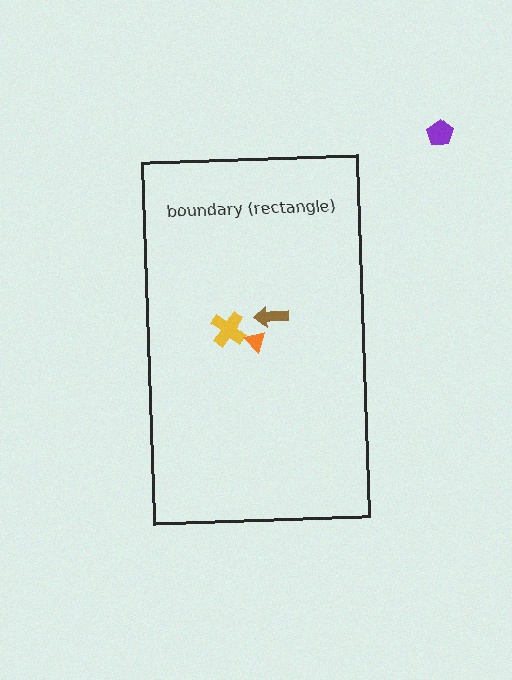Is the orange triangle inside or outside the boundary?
Inside.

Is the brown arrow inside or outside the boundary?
Inside.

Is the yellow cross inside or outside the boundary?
Inside.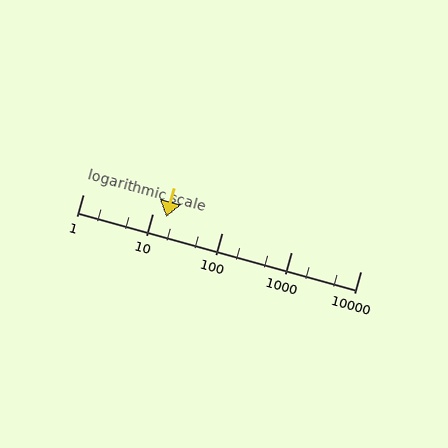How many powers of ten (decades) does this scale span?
The scale spans 4 decades, from 1 to 10000.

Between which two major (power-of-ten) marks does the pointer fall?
The pointer is between 10 and 100.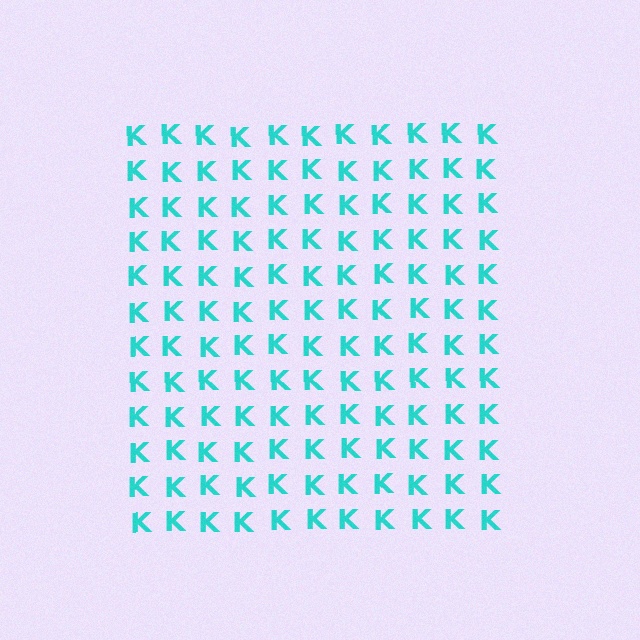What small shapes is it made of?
It is made of small letter K's.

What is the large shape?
The large shape is a square.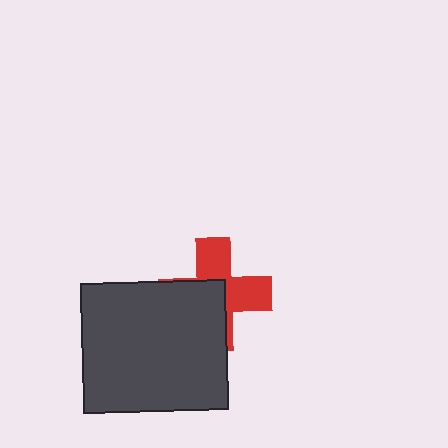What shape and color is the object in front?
The object in front is a dark gray rectangle.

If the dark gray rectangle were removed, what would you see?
You would see the complete red cross.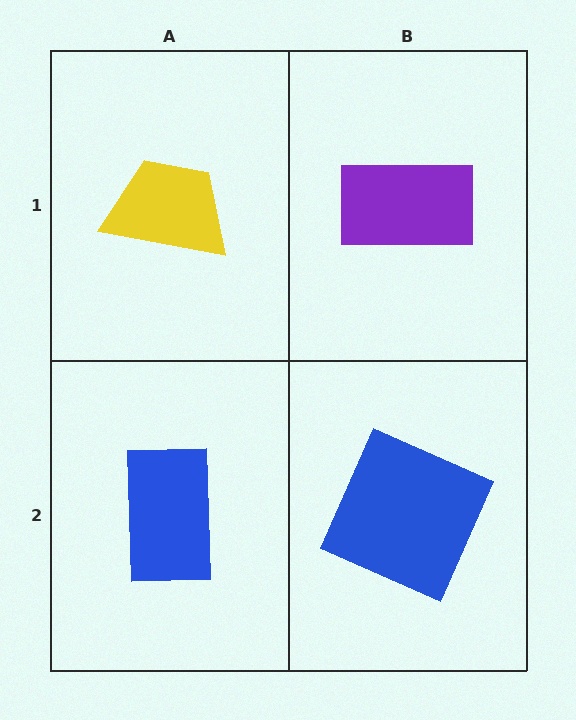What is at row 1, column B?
A purple rectangle.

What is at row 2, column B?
A blue square.